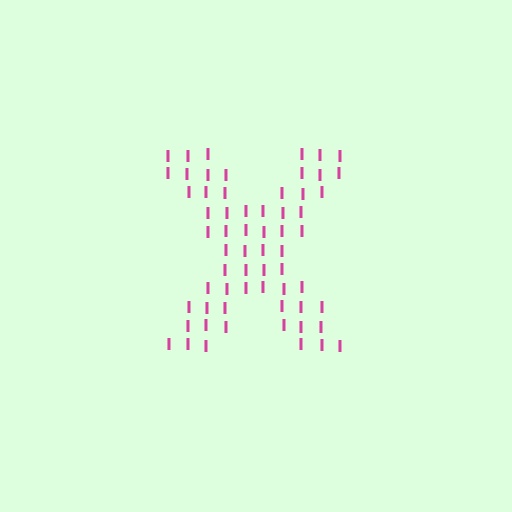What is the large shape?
The large shape is the letter X.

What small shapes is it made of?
It is made of small letter I's.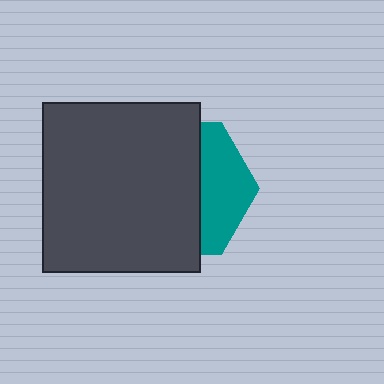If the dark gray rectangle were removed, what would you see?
You would see the complete teal hexagon.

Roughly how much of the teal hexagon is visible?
A small part of it is visible (roughly 34%).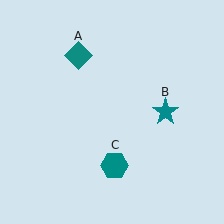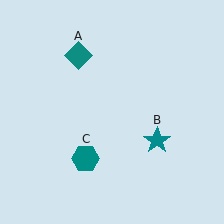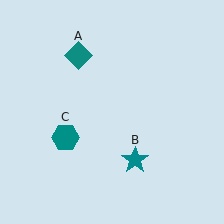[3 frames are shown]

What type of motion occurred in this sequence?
The teal star (object B), teal hexagon (object C) rotated clockwise around the center of the scene.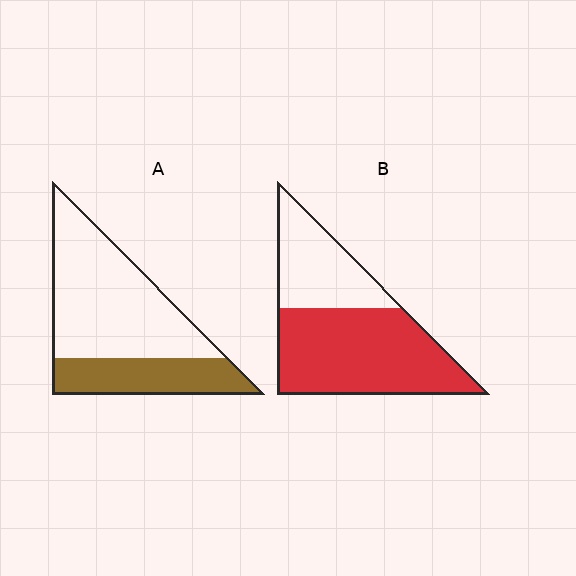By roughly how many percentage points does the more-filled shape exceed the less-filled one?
By roughly 35 percentage points (B over A).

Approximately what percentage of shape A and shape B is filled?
A is approximately 30% and B is approximately 65%.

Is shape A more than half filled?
No.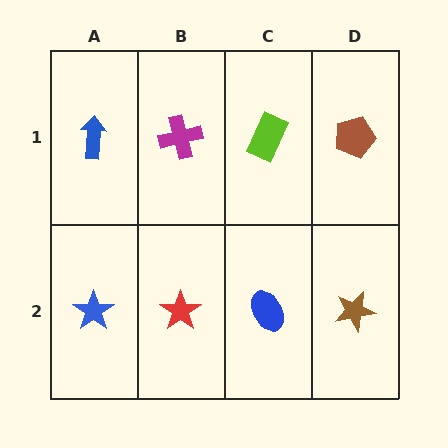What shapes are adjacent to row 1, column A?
A blue star (row 2, column A), a magenta cross (row 1, column B).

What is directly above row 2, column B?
A magenta cross.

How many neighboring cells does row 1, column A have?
2.